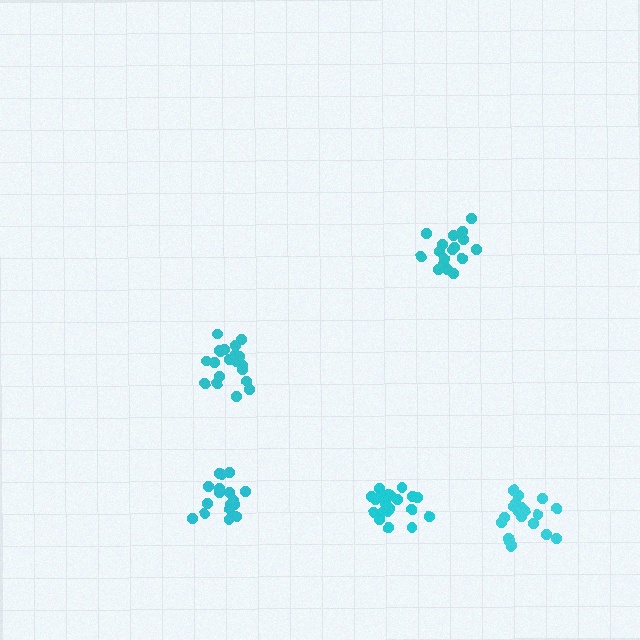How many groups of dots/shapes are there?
There are 5 groups.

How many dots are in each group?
Group 1: 20 dots, Group 2: 20 dots, Group 3: 17 dots, Group 4: 20 dots, Group 5: 17 dots (94 total).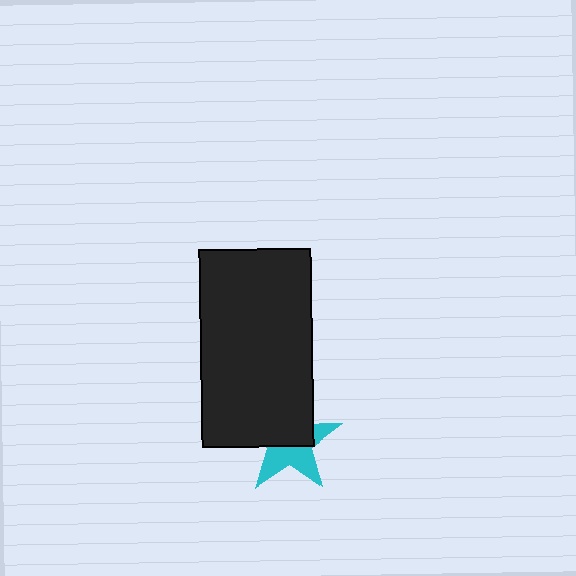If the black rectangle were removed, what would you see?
You would see the complete cyan star.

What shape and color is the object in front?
The object in front is a black rectangle.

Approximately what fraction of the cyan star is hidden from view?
Roughly 53% of the cyan star is hidden behind the black rectangle.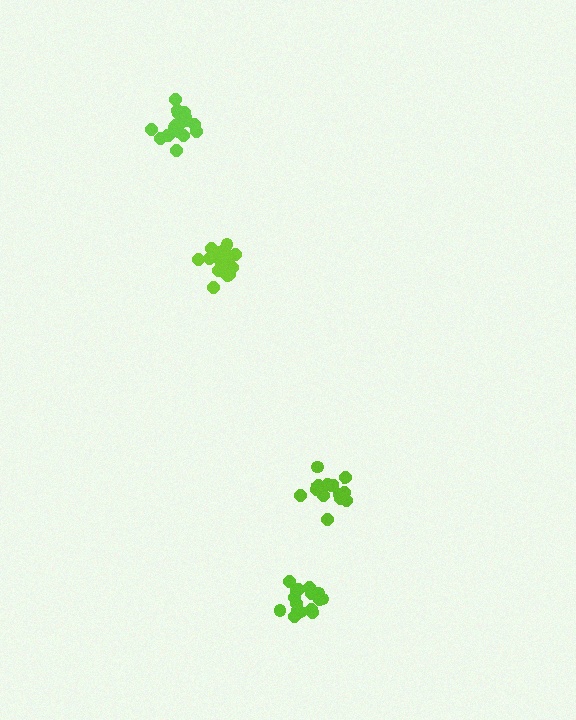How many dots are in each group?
Group 1: 19 dots, Group 2: 16 dots, Group 3: 17 dots, Group 4: 16 dots (68 total).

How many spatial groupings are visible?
There are 4 spatial groupings.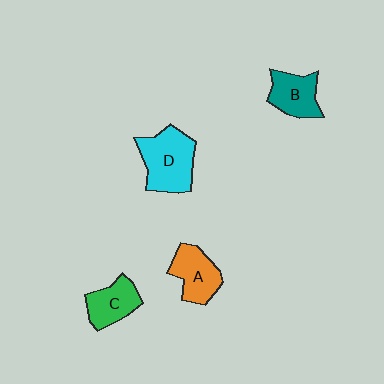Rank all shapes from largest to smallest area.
From largest to smallest: D (cyan), A (orange), B (teal), C (green).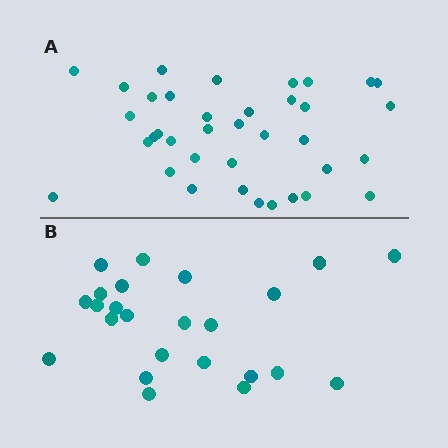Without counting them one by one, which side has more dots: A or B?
Region A (the top region) has more dots.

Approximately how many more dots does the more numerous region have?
Region A has approximately 15 more dots than region B.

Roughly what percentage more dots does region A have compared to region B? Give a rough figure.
About 55% more.